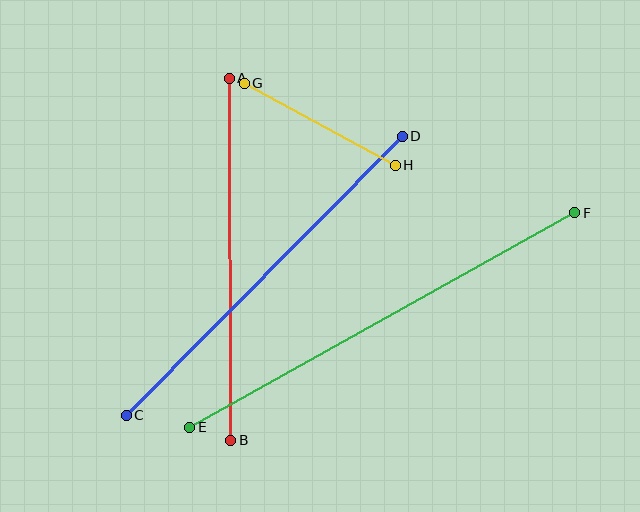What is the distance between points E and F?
The distance is approximately 441 pixels.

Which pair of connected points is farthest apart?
Points E and F are farthest apart.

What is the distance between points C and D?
The distance is approximately 393 pixels.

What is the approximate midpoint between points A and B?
The midpoint is at approximately (230, 259) pixels.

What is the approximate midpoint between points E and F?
The midpoint is at approximately (382, 320) pixels.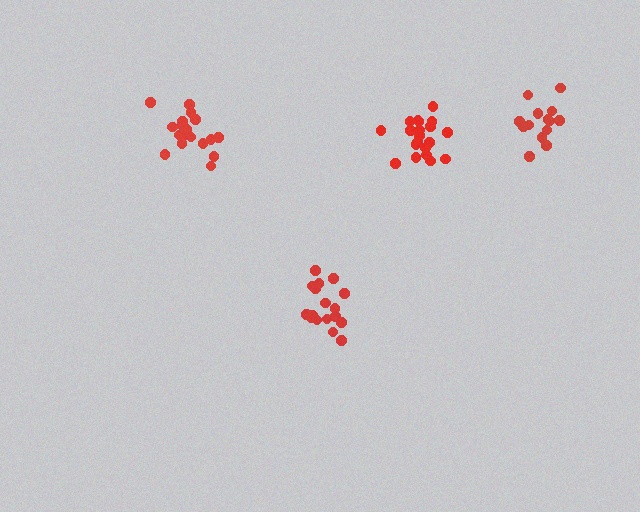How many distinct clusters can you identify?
There are 4 distinct clusters.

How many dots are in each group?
Group 1: 17 dots, Group 2: 14 dots, Group 3: 19 dots, Group 4: 20 dots (70 total).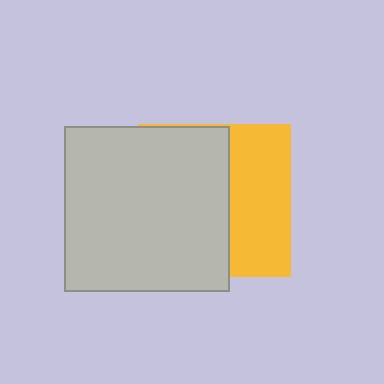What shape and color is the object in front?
The object in front is a light gray square.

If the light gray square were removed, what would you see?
You would see the complete yellow square.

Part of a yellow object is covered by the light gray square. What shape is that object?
It is a square.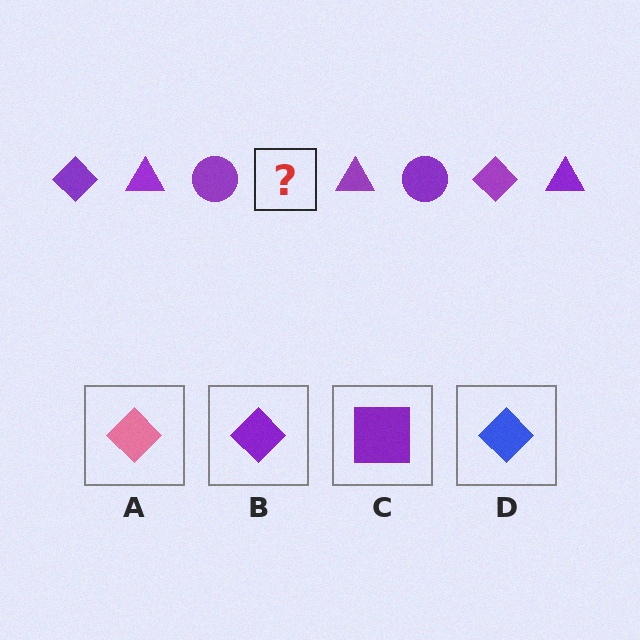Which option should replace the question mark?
Option B.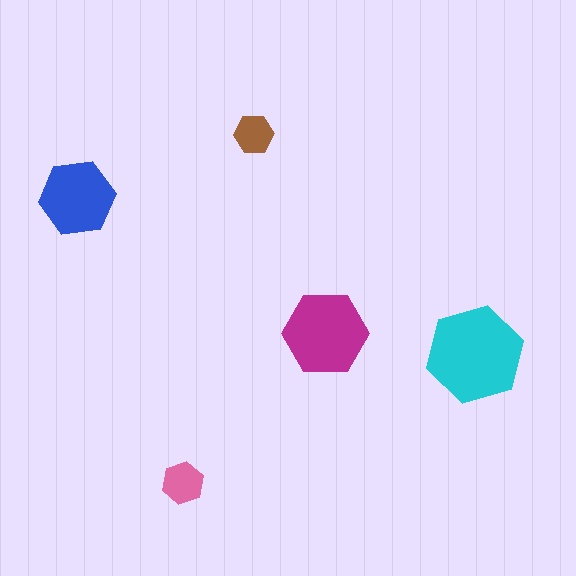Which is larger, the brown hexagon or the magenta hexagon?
The magenta one.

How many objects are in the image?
There are 5 objects in the image.